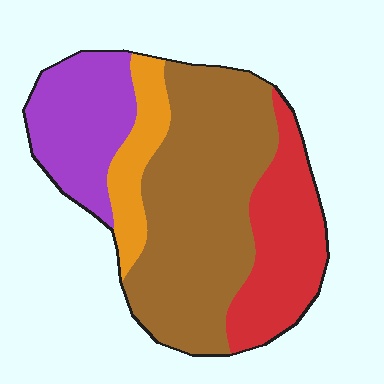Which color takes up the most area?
Brown, at roughly 45%.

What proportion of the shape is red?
Red takes up about one fifth (1/5) of the shape.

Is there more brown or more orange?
Brown.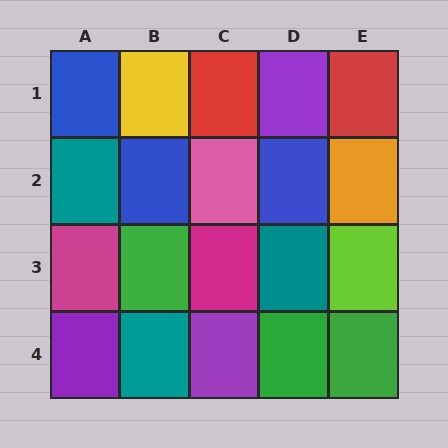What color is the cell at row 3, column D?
Teal.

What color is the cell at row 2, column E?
Orange.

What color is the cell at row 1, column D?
Purple.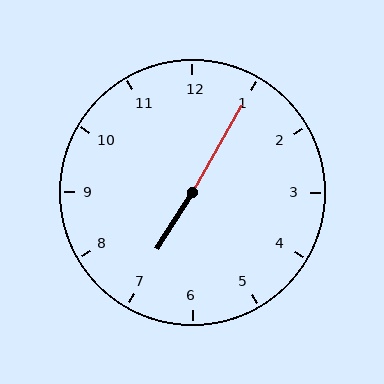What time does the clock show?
7:05.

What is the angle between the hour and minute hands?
Approximately 178 degrees.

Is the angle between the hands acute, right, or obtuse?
It is obtuse.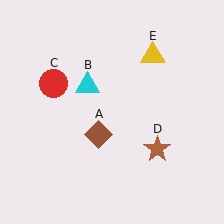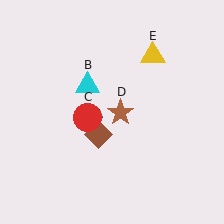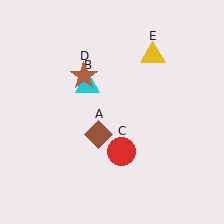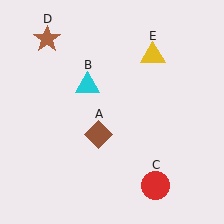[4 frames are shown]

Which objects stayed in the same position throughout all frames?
Brown diamond (object A) and cyan triangle (object B) and yellow triangle (object E) remained stationary.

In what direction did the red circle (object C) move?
The red circle (object C) moved down and to the right.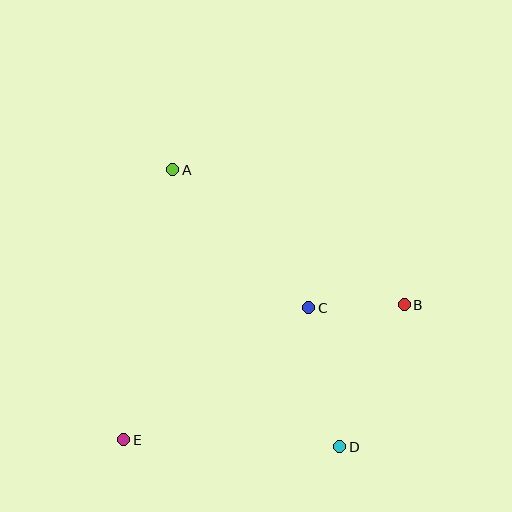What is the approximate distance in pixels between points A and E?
The distance between A and E is approximately 275 pixels.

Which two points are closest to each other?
Points B and C are closest to each other.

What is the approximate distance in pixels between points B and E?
The distance between B and E is approximately 311 pixels.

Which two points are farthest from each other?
Points A and D are farthest from each other.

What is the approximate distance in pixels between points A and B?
The distance between A and B is approximately 268 pixels.